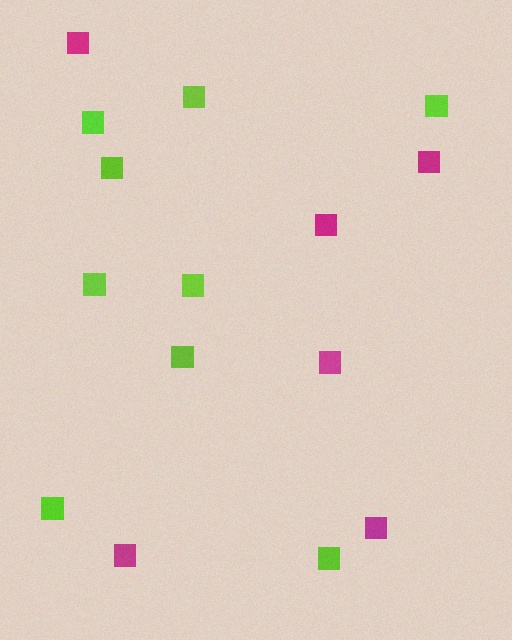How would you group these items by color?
There are 2 groups: one group of magenta squares (6) and one group of lime squares (9).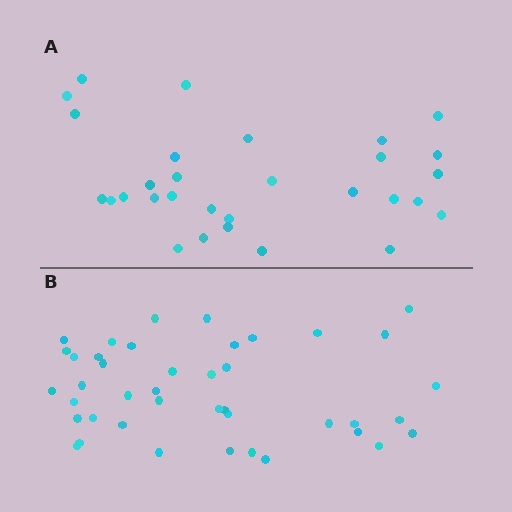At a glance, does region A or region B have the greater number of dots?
Region B (the bottom region) has more dots.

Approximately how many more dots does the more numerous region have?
Region B has roughly 12 or so more dots than region A.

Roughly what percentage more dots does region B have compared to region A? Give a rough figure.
About 40% more.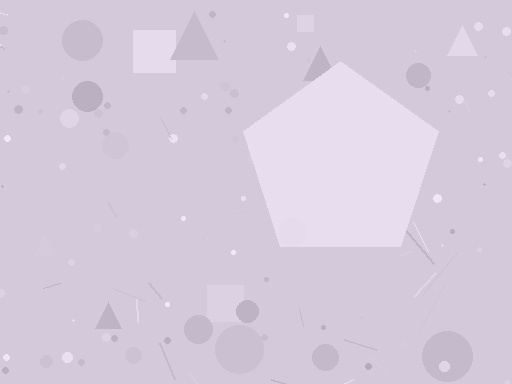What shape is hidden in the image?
A pentagon is hidden in the image.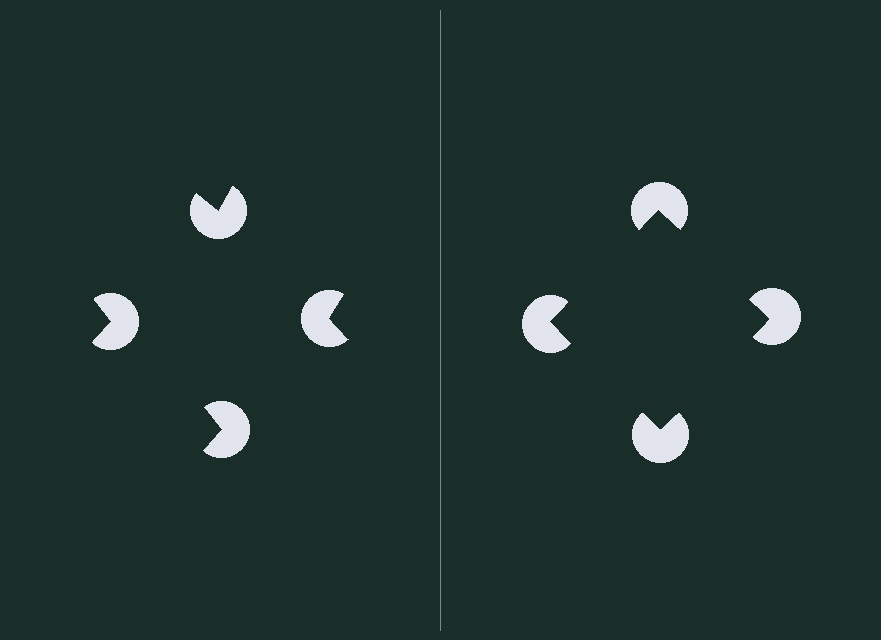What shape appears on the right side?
An illusory square.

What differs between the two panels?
The pac-man discs are positioned identically on both sides; only the wedge orientations differ. On the right they align to a square; on the left they are misaligned.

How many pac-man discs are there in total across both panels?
8 — 4 on each side.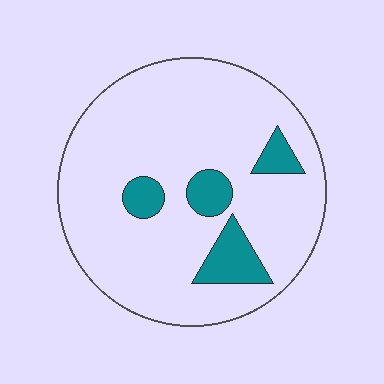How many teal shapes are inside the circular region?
4.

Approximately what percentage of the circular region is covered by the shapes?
Approximately 15%.